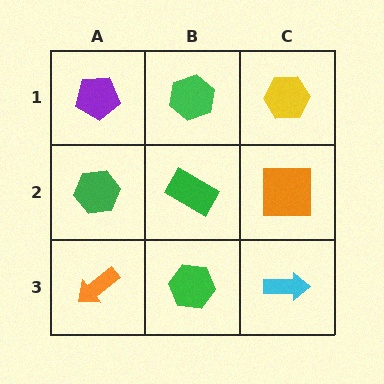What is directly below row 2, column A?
An orange arrow.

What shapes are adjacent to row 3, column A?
A green hexagon (row 2, column A), a green hexagon (row 3, column B).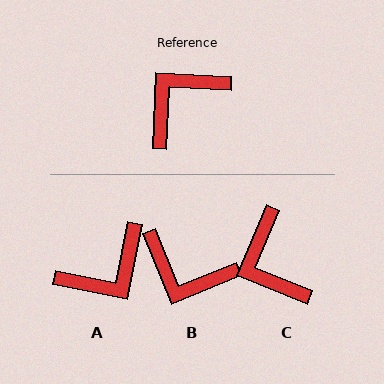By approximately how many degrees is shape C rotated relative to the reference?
Approximately 70 degrees counter-clockwise.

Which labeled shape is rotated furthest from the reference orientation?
A, about 171 degrees away.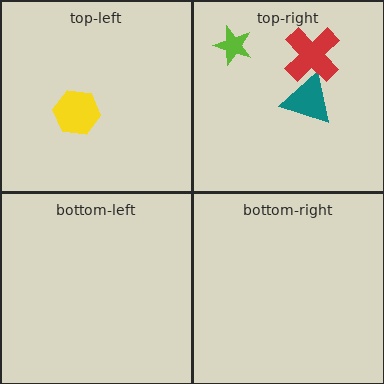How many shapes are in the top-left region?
1.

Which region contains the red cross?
The top-right region.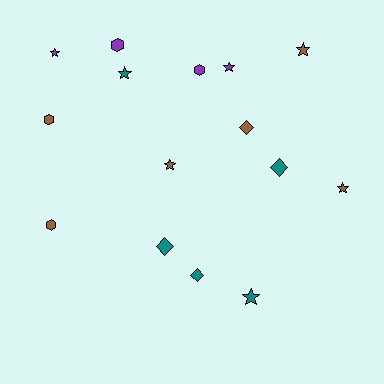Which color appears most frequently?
Brown, with 6 objects.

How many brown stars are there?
There are 3 brown stars.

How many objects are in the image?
There are 15 objects.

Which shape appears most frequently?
Star, with 7 objects.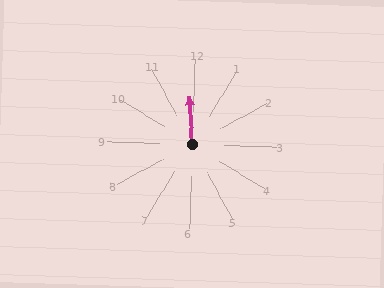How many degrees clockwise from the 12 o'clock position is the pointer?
Approximately 356 degrees.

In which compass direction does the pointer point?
North.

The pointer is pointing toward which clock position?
Roughly 12 o'clock.